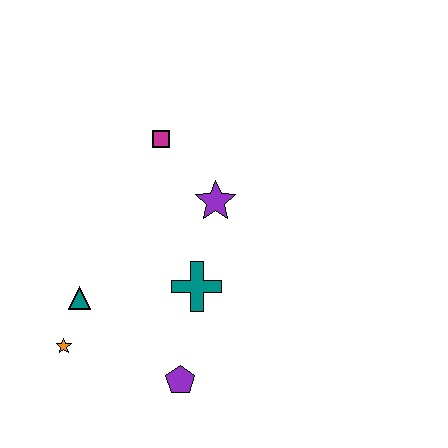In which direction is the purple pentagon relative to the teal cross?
The purple pentagon is below the teal cross.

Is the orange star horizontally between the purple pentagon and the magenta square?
No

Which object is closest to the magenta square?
The purple star is closest to the magenta square.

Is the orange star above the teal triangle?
No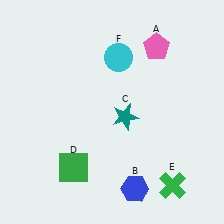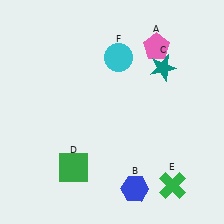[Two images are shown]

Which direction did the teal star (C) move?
The teal star (C) moved up.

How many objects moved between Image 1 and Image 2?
1 object moved between the two images.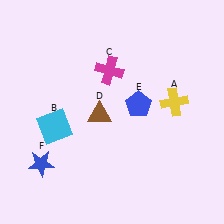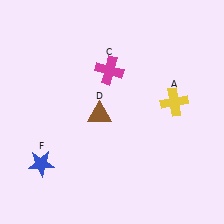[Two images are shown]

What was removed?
The blue pentagon (E), the cyan square (B) were removed in Image 2.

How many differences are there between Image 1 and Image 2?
There are 2 differences between the two images.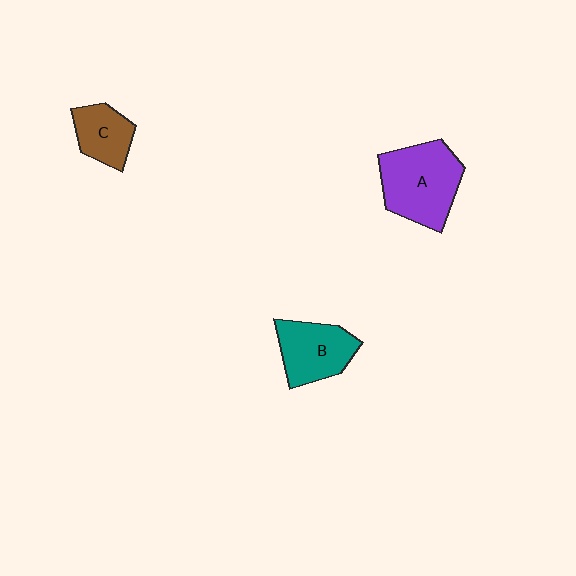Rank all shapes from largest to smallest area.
From largest to smallest: A (purple), B (teal), C (brown).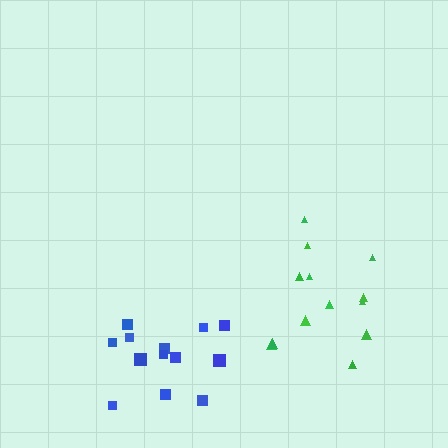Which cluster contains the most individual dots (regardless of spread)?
Blue (13).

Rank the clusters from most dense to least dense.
blue, green.